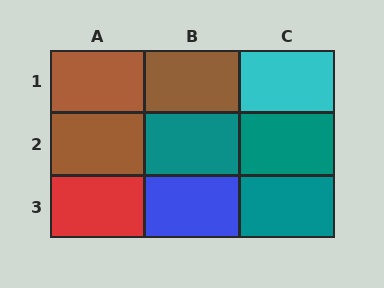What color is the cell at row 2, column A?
Brown.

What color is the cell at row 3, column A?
Red.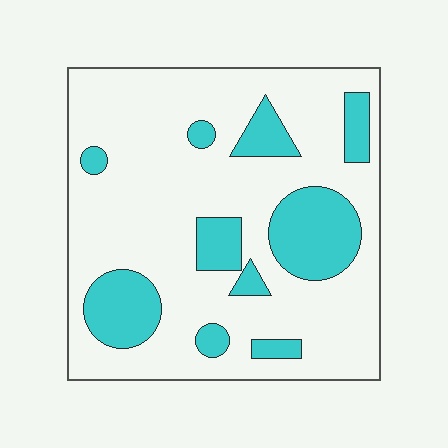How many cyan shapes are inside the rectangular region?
10.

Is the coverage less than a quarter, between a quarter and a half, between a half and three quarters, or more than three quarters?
Less than a quarter.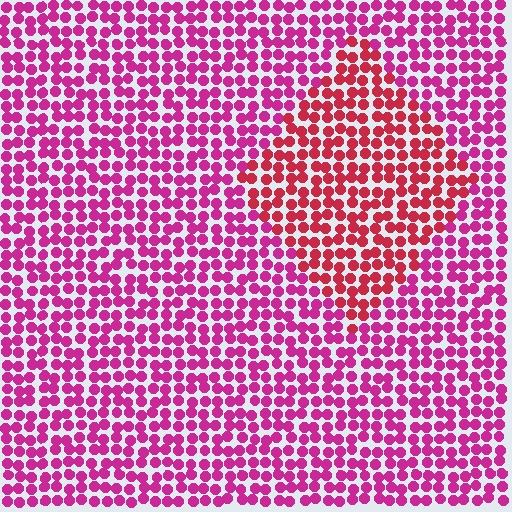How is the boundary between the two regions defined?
The boundary is defined purely by a slight shift in hue (about 29 degrees). Spacing, size, and orientation are identical on both sides.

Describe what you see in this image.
The image is filled with small magenta elements in a uniform arrangement. A diamond-shaped region is visible where the elements are tinted to a slightly different hue, forming a subtle color boundary.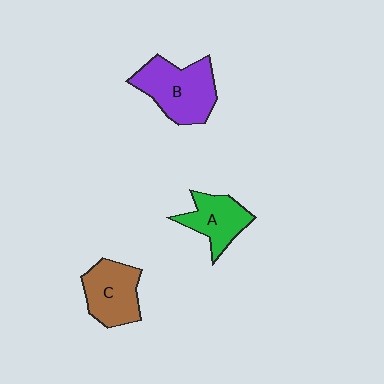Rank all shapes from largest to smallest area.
From largest to smallest: B (purple), C (brown), A (green).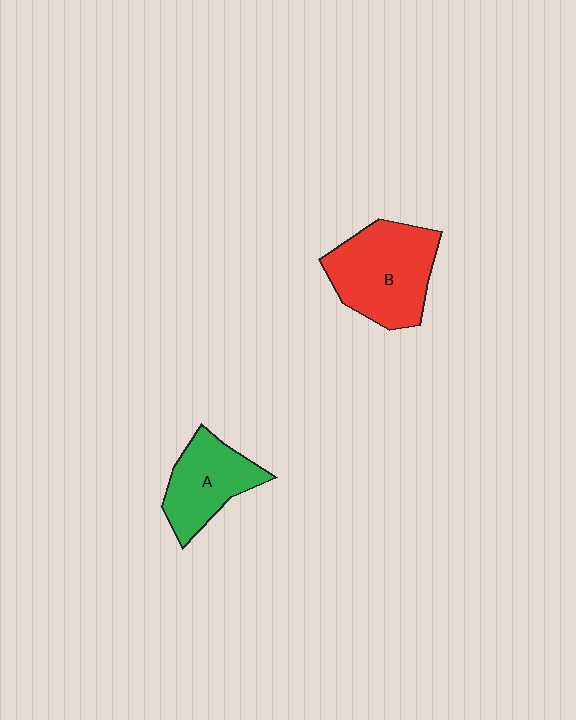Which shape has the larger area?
Shape B (red).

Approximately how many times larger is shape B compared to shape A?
Approximately 1.4 times.